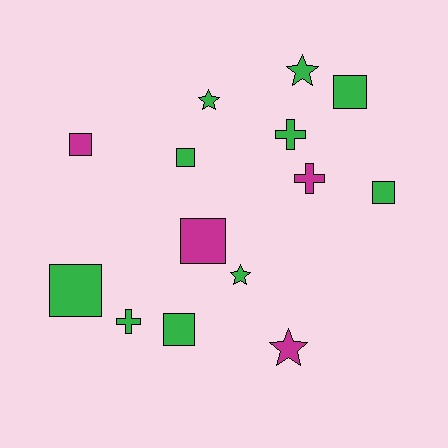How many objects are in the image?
There are 14 objects.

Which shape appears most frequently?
Square, with 7 objects.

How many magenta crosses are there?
There is 1 magenta cross.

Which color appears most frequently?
Green, with 10 objects.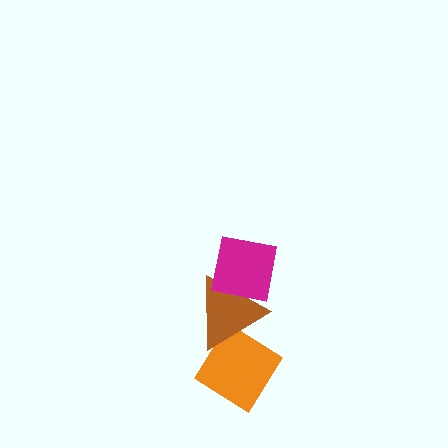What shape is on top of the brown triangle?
The magenta square is on top of the brown triangle.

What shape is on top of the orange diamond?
The brown triangle is on top of the orange diamond.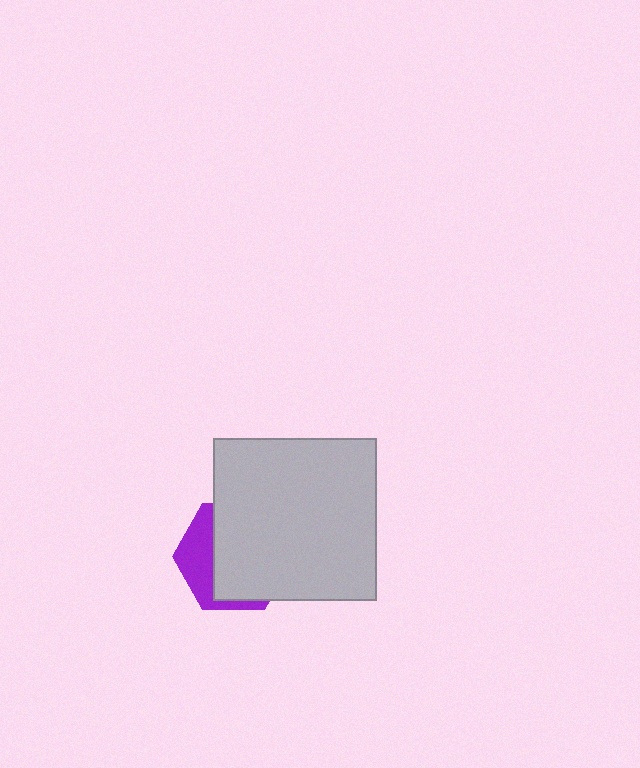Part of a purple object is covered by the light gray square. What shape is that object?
It is a hexagon.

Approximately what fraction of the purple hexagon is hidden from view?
Roughly 67% of the purple hexagon is hidden behind the light gray square.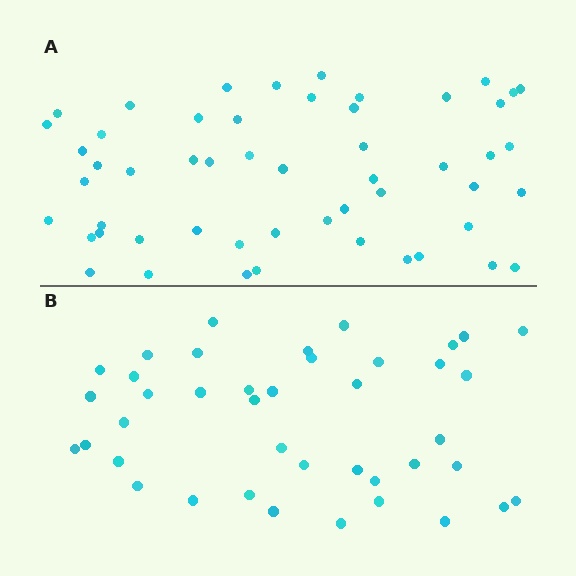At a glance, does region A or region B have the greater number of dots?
Region A (the top region) has more dots.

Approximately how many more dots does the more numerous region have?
Region A has roughly 12 or so more dots than region B.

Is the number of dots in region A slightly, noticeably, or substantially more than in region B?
Region A has noticeably more, but not dramatically so. The ratio is roughly 1.3 to 1.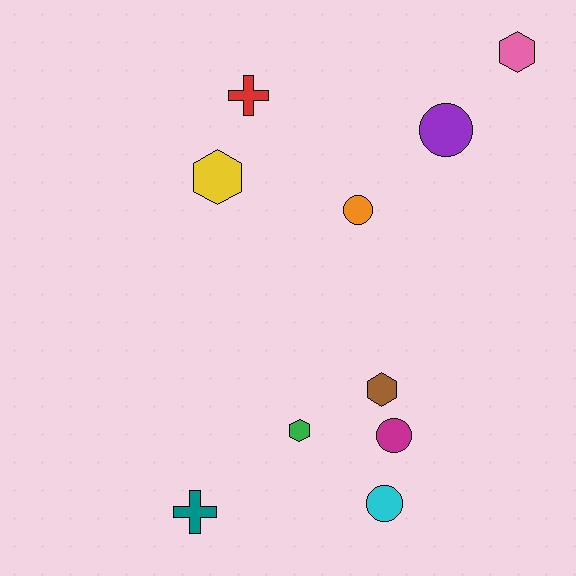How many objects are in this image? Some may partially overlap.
There are 10 objects.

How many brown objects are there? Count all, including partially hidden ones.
There is 1 brown object.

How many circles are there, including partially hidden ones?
There are 4 circles.